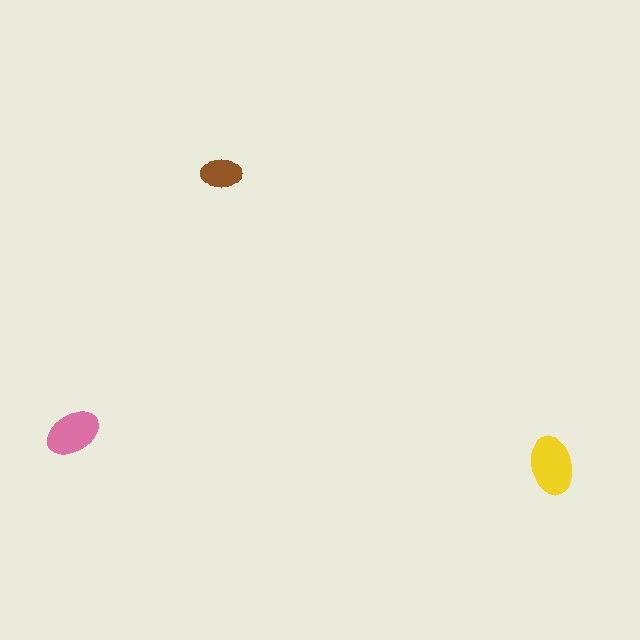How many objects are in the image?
There are 3 objects in the image.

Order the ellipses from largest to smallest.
the yellow one, the pink one, the brown one.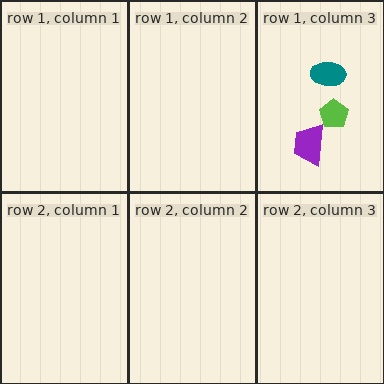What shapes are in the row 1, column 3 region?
The teal ellipse, the purple trapezoid, the lime pentagon.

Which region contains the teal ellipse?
The row 1, column 3 region.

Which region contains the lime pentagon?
The row 1, column 3 region.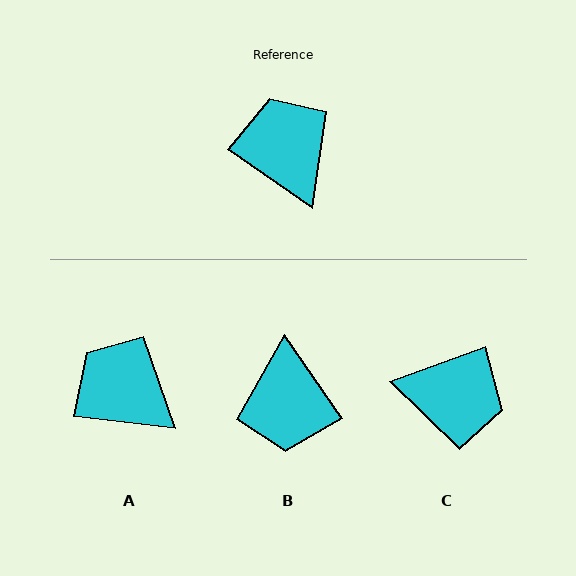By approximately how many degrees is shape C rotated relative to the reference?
Approximately 126 degrees clockwise.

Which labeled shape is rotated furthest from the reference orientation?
B, about 159 degrees away.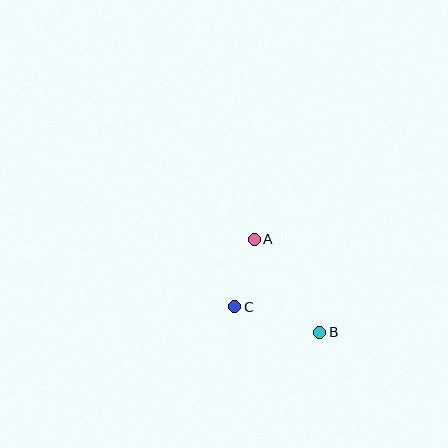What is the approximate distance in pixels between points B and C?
The distance between B and C is approximately 89 pixels.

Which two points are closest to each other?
Points A and C are closest to each other.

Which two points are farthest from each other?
Points A and B are farthest from each other.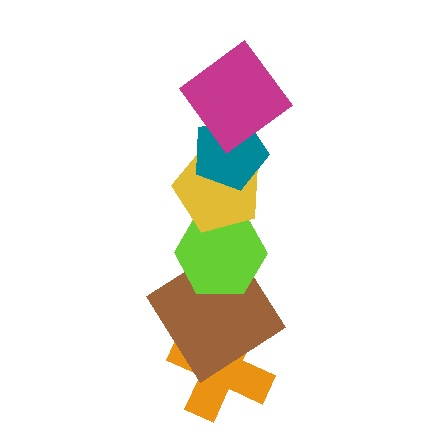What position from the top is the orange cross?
The orange cross is 6th from the top.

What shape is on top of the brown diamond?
The lime hexagon is on top of the brown diamond.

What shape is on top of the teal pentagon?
The magenta diamond is on top of the teal pentagon.